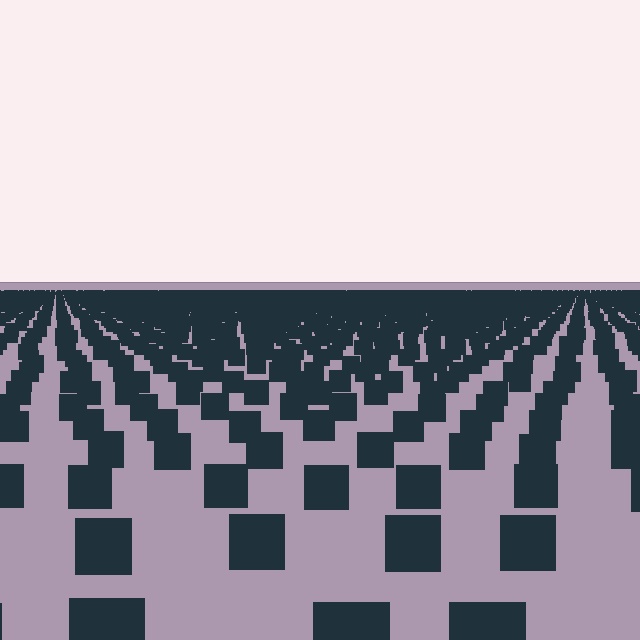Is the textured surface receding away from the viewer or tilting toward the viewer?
The surface is receding away from the viewer. Texture elements get smaller and denser toward the top.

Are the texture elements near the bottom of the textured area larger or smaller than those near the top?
Larger. Near the bottom, elements are closer to the viewer and appear at a bigger on-screen size.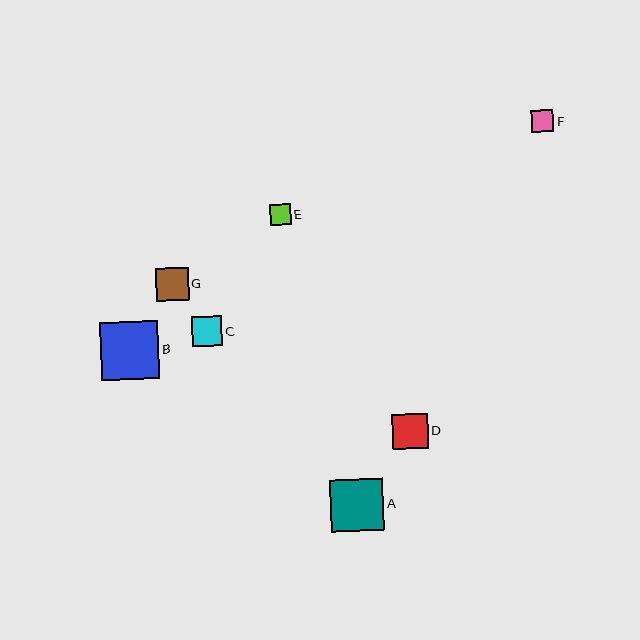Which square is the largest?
Square B is the largest with a size of approximately 58 pixels.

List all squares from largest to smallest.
From largest to smallest: B, A, D, G, C, F, E.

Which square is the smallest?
Square E is the smallest with a size of approximately 21 pixels.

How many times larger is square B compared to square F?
Square B is approximately 2.6 times the size of square F.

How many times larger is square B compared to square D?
Square B is approximately 1.7 times the size of square D.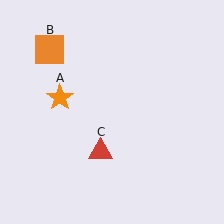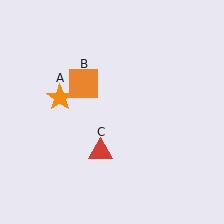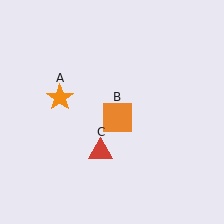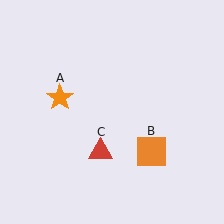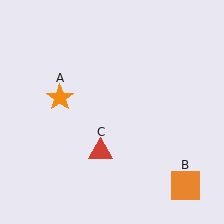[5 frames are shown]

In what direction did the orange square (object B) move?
The orange square (object B) moved down and to the right.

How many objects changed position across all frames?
1 object changed position: orange square (object B).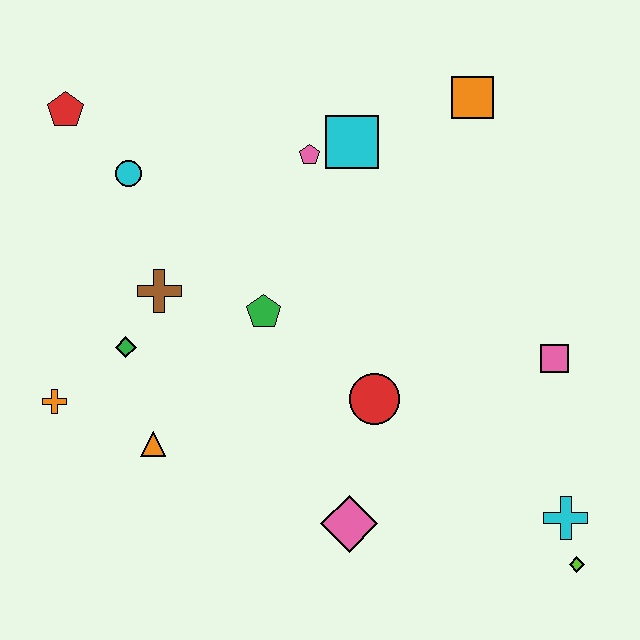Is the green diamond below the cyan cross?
No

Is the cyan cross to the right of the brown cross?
Yes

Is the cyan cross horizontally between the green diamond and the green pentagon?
No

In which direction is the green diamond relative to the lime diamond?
The green diamond is to the left of the lime diamond.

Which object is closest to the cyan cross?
The lime diamond is closest to the cyan cross.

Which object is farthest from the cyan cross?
The red pentagon is farthest from the cyan cross.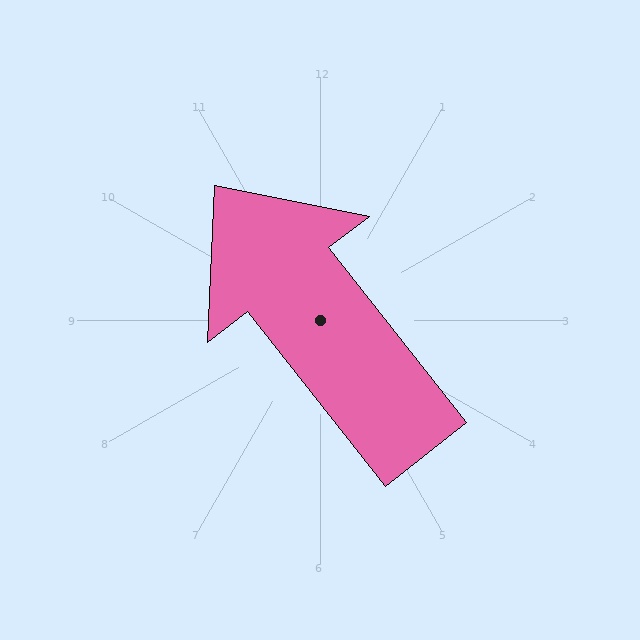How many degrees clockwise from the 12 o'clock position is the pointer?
Approximately 322 degrees.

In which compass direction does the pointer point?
Northwest.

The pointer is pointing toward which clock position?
Roughly 11 o'clock.